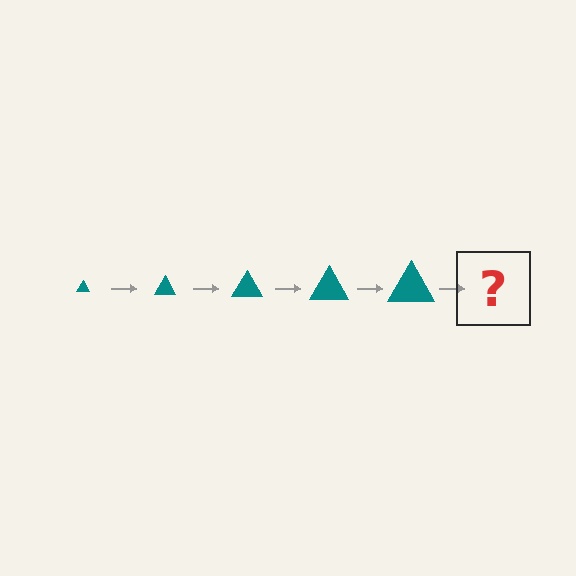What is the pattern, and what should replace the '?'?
The pattern is that the triangle gets progressively larger each step. The '?' should be a teal triangle, larger than the previous one.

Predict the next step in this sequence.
The next step is a teal triangle, larger than the previous one.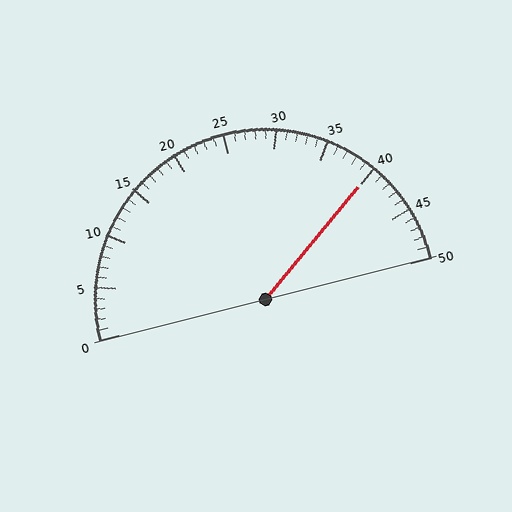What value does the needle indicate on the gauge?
The needle indicates approximately 40.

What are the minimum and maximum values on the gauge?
The gauge ranges from 0 to 50.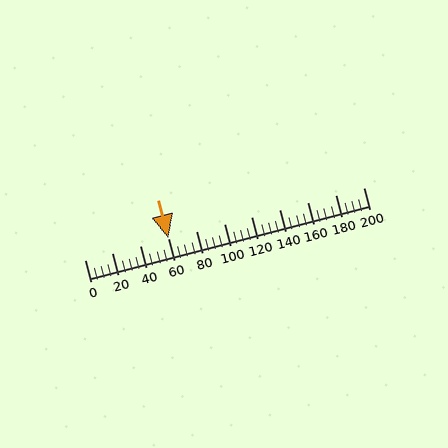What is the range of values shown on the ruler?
The ruler shows values from 0 to 200.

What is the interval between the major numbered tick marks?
The major tick marks are spaced 20 units apart.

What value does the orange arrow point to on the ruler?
The orange arrow points to approximately 60.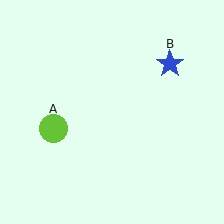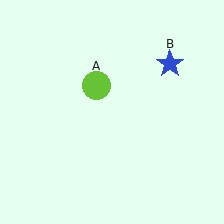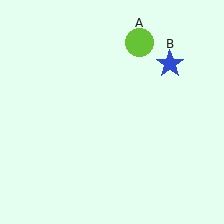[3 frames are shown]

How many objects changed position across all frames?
1 object changed position: lime circle (object A).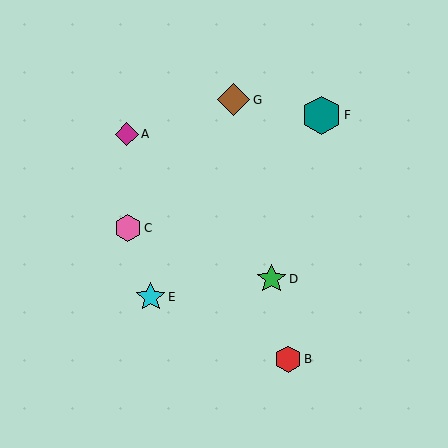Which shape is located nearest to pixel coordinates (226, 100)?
The brown diamond (labeled G) at (233, 100) is nearest to that location.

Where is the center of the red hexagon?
The center of the red hexagon is at (288, 359).